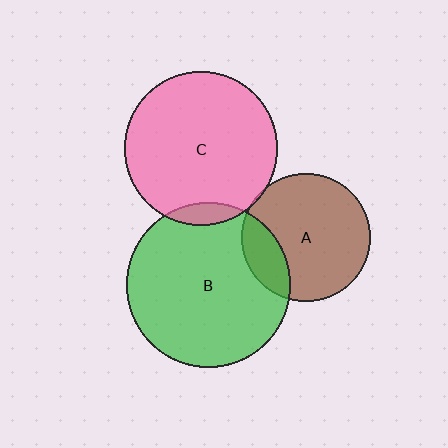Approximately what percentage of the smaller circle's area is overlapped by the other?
Approximately 20%.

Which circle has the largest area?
Circle B (green).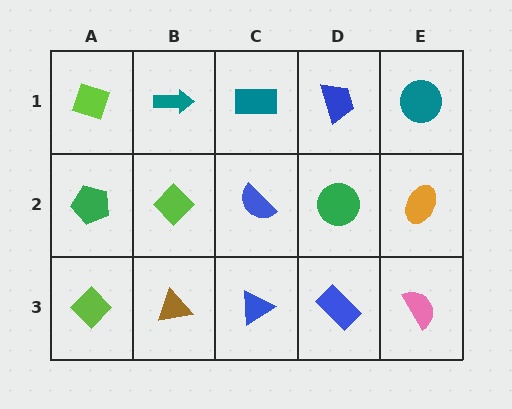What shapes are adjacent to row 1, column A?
A green pentagon (row 2, column A), a teal arrow (row 1, column B).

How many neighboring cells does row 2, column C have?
4.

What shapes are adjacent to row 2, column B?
A teal arrow (row 1, column B), a brown triangle (row 3, column B), a green pentagon (row 2, column A), a blue semicircle (row 2, column C).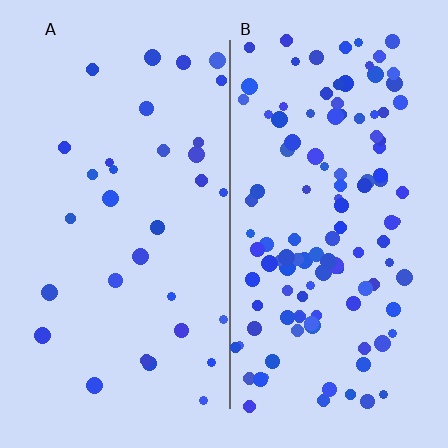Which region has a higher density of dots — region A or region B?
B (the right).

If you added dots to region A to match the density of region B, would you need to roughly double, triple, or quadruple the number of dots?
Approximately quadruple.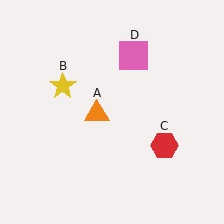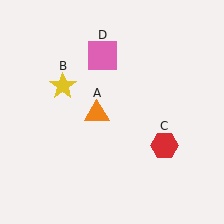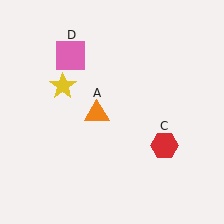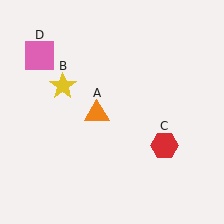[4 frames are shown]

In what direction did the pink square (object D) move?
The pink square (object D) moved left.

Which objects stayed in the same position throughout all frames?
Orange triangle (object A) and yellow star (object B) and red hexagon (object C) remained stationary.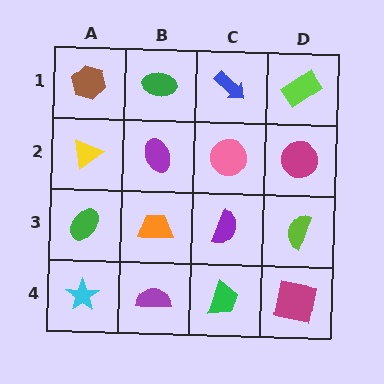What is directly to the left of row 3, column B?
A green ellipse.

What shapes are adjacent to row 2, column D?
A lime rectangle (row 1, column D), a lime semicircle (row 3, column D), a pink circle (row 2, column C).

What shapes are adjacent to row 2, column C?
A blue arrow (row 1, column C), a purple semicircle (row 3, column C), a purple ellipse (row 2, column B), a magenta circle (row 2, column D).